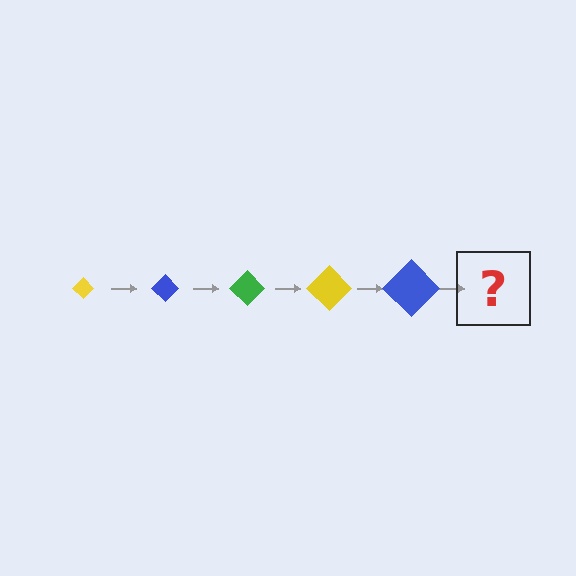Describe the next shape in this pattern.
It should be a green diamond, larger than the previous one.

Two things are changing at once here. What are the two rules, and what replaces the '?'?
The two rules are that the diamond grows larger each step and the color cycles through yellow, blue, and green. The '?' should be a green diamond, larger than the previous one.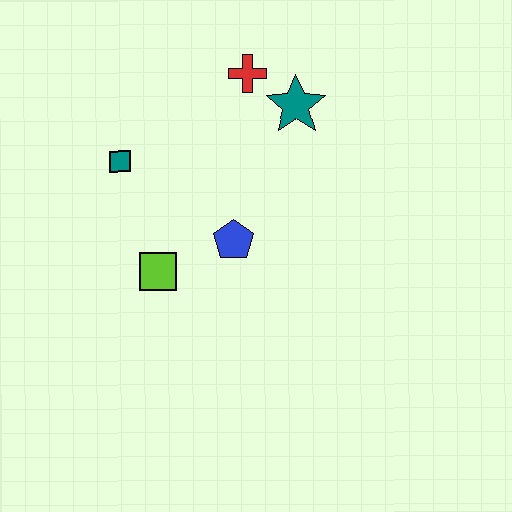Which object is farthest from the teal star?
The lime square is farthest from the teal star.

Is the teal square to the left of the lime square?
Yes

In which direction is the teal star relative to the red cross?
The teal star is to the right of the red cross.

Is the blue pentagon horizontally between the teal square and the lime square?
No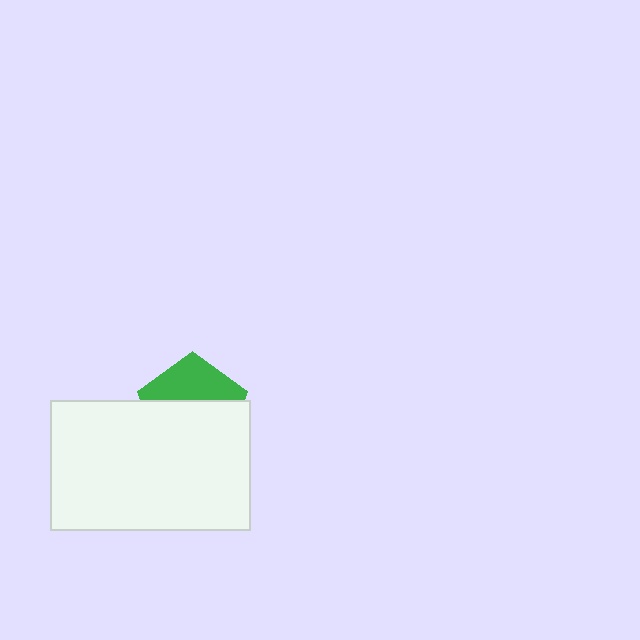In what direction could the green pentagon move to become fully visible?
The green pentagon could move up. That would shift it out from behind the white rectangle entirely.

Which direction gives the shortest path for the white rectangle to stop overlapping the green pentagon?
Moving down gives the shortest separation.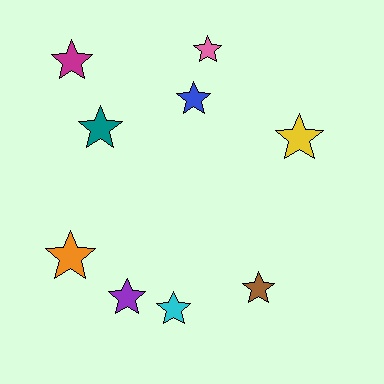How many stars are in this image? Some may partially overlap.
There are 9 stars.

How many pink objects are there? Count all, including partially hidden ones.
There is 1 pink object.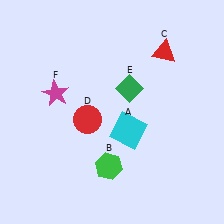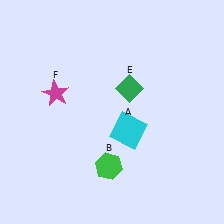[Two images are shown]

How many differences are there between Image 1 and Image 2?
There are 2 differences between the two images.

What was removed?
The red circle (D), the red triangle (C) were removed in Image 2.